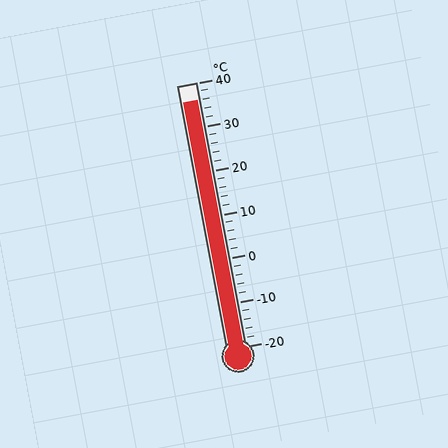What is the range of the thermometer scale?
The thermometer scale ranges from -20°C to 40°C.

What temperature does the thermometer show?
The thermometer shows approximately 36°C.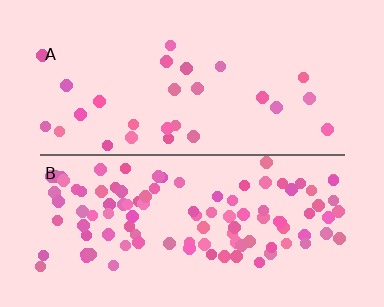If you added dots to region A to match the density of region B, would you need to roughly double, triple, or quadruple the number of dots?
Approximately quadruple.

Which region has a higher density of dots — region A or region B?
B (the bottom).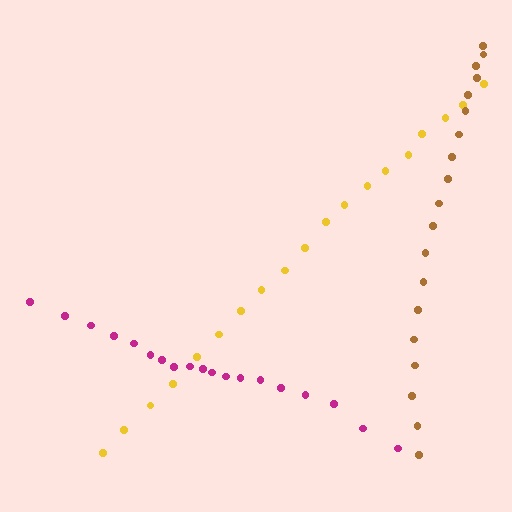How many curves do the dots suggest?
There are 3 distinct paths.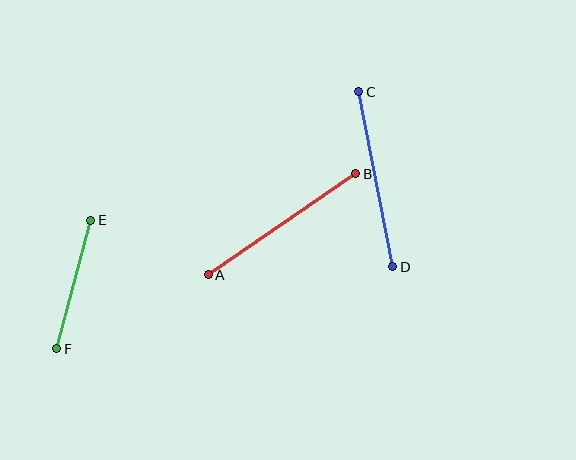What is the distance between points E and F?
The distance is approximately 133 pixels.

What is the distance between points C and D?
The distance is approximately 178 pixels.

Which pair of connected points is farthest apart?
Points C and D are farthest apart.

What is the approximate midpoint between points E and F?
The midpoint is at approximately (74, 285) pixels.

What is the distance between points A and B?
The distance is approximately 178 pixels.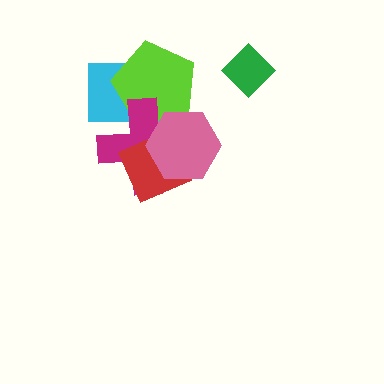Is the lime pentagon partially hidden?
Yes, it is partially covered by another shape.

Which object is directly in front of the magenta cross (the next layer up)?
The red square is directly in front of the magenta cross.